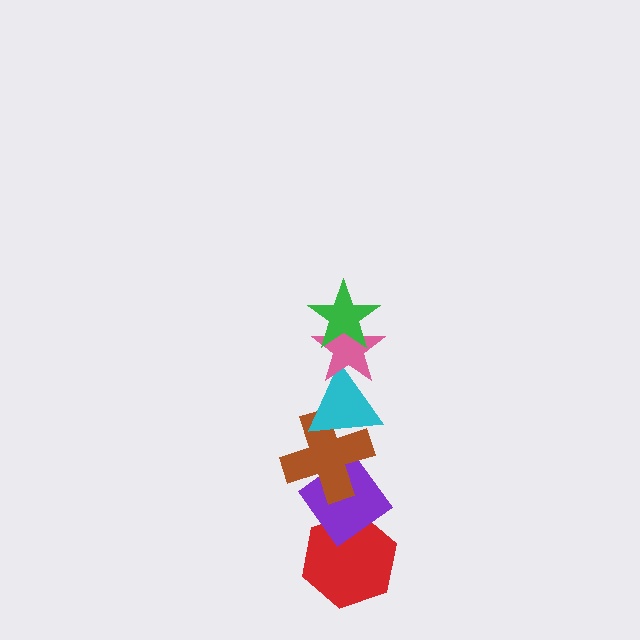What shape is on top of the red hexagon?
The purple diamond is on top of the red hexagon.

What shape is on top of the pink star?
The green star is on top of the pink star.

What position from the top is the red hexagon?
The red hexagon is 6th from the top.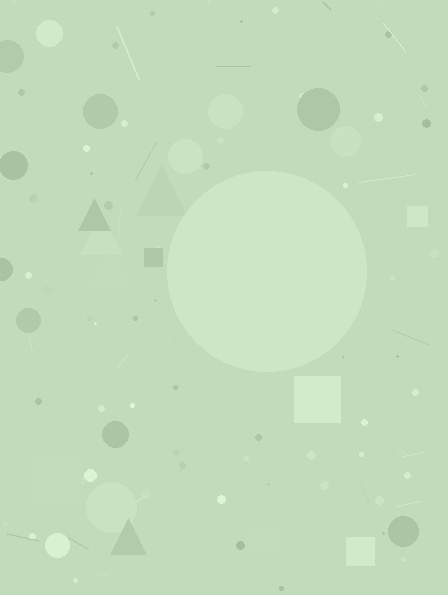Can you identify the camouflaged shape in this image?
The camouflaged shape is a circle.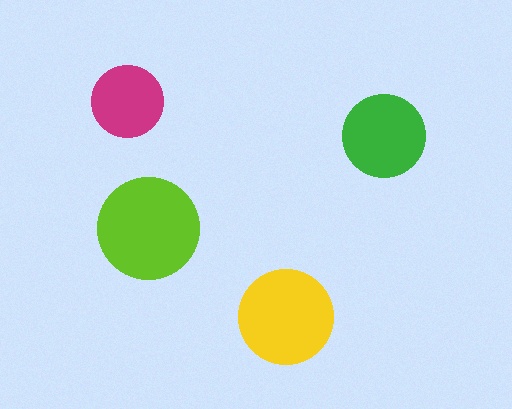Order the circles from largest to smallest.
the lime one, the yellow one, the green one, the magenta one.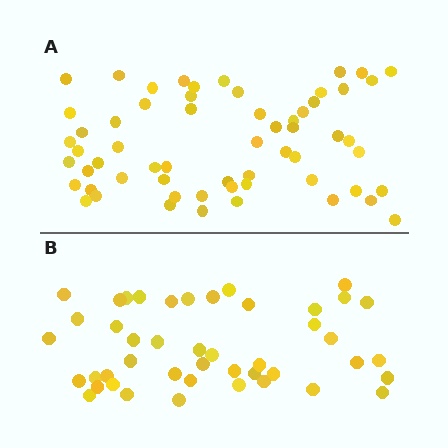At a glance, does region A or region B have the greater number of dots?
Region A (the top region) has more dots.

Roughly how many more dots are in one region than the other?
Region A has approximately 15 more dots than region B.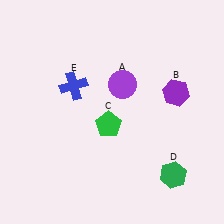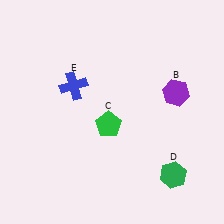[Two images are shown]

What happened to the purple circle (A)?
The purple circle (A) was removed in Image 2. It was in the top-right area of Image 1.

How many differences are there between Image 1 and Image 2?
There is 1 difference between the two images.